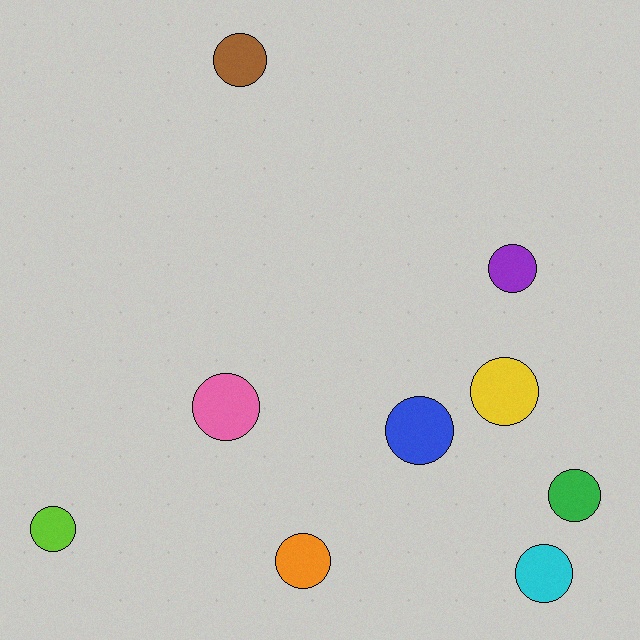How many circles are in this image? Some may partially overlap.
There are 9 circles.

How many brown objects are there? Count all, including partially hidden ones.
There is 1 brown object.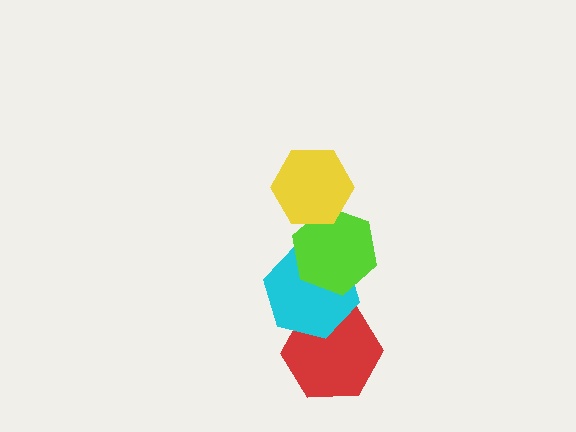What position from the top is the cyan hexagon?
The cyan hexagon is 3rd from the top.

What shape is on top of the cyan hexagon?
The lime hexagon is on top of the cyan hexagon.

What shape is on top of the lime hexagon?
The yellow hexagon is on top of the lime hexagon.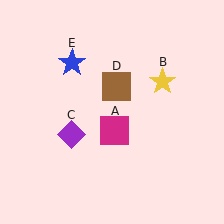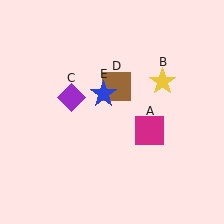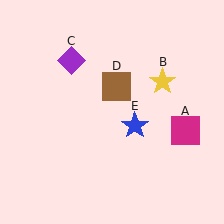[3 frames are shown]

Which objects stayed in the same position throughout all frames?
Yellow star (object B) and brown square (object D) remained stationary.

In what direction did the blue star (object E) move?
The blue star (object E) moved down and to the right.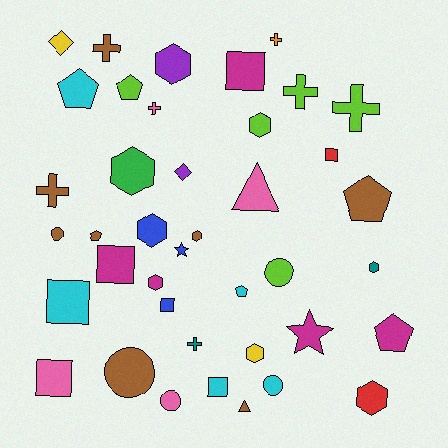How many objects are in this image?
There are 40 objects.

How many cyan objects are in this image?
There are 5 cyan objects.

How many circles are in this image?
There are 5 circles.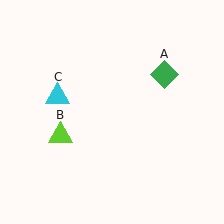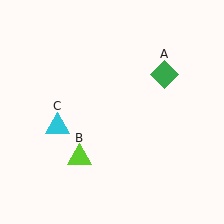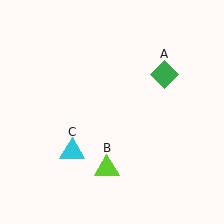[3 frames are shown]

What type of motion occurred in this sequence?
The lime triangle (object B), cyan triangle (object C) rotated counterclockwise around the center of the scene.